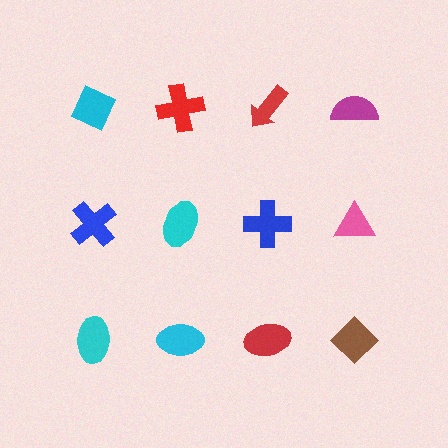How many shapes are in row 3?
4 shapes.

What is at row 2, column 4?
A pink triangle.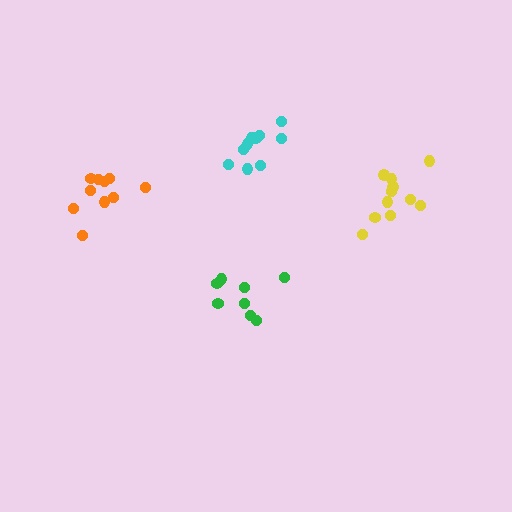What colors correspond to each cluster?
The clusters are colored: yellow, green, orange, cyan.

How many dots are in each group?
Group 1: 11 dots, Group 2: 8 dots, Group 3: 10 dots, Group 4: 10 dots (39 total).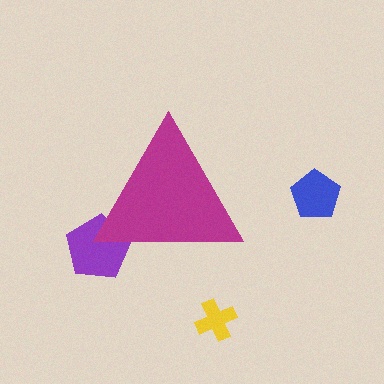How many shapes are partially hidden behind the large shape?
1 shape is partially hidden.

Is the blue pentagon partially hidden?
No, the blue pentagon is fully visible.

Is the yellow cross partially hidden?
No, the yellow cross is fully visible.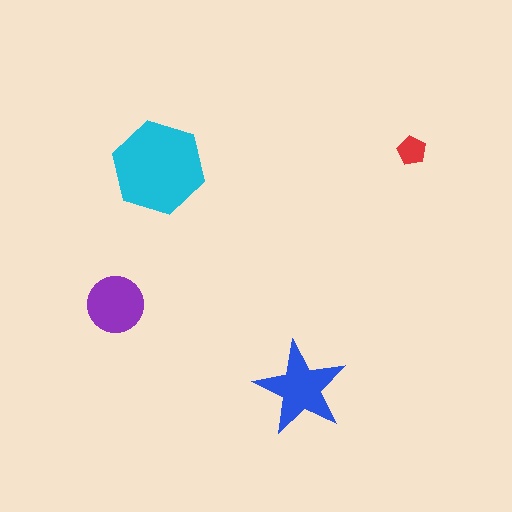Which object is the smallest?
The red pentagon.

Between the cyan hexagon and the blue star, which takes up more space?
The cyan hexagon.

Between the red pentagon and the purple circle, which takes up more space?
The purple circle.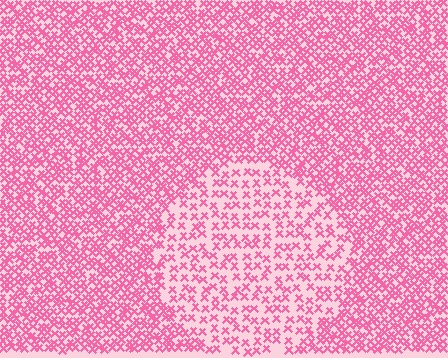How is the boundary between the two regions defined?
The boundary is defined by a change in element density (approximately 2.0x ratio). All elements are the same color, size, and shape.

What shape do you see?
I see a circle.